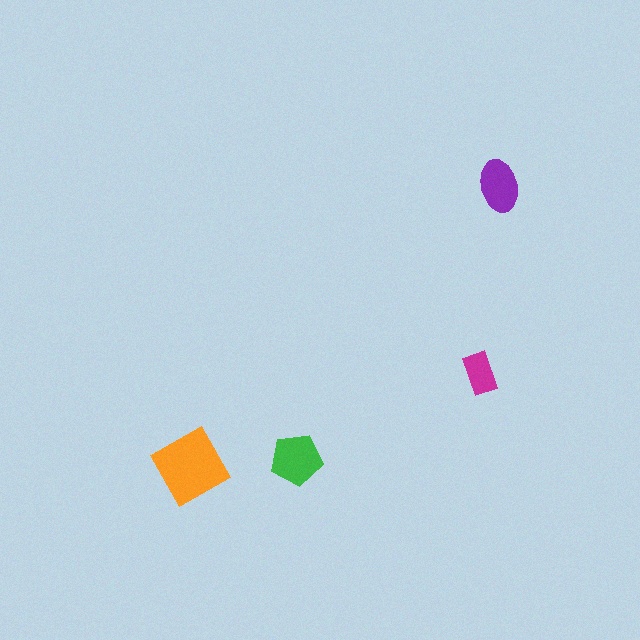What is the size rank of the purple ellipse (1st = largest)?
3rd.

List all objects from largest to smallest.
The orange square, the green pentagon, the purple ellipse, the magenta rectangle.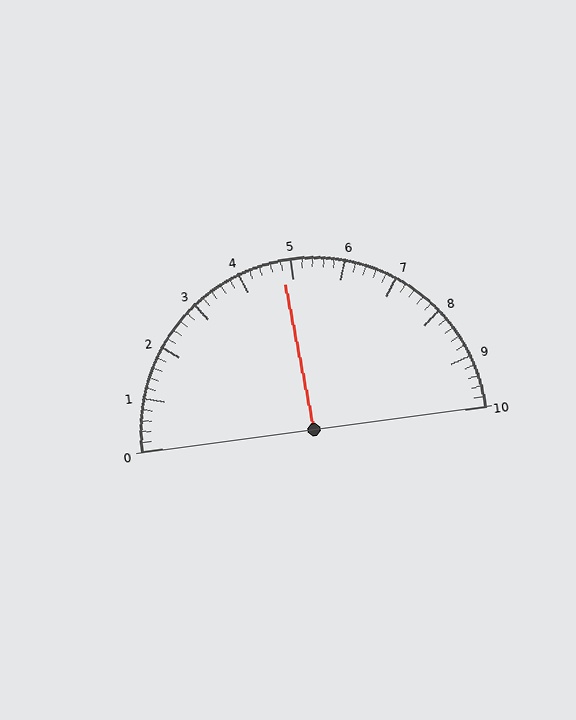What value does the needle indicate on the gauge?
The needle indicates approximately 4.8.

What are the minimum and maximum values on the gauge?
The gauge ranges from 0 to 10.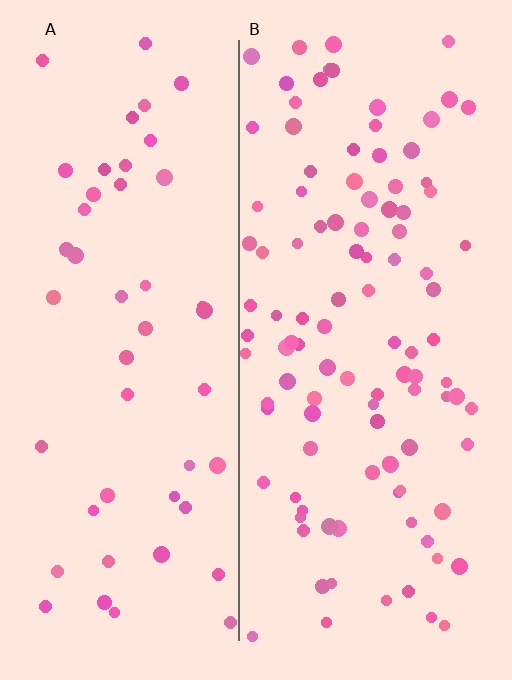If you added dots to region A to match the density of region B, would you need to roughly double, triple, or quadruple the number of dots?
Approximately double.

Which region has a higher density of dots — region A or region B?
B (the right).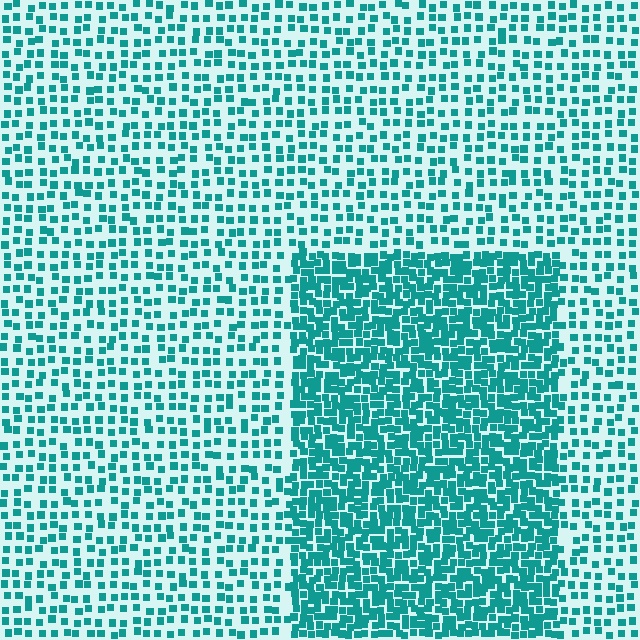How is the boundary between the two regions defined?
The boundary is defined by a change in element density (approximately 2.3x ratio). All elements are the same color, size, and shape.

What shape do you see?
I see a rectangle.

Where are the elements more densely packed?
The elements are more densely packed inside the rectangle boundary.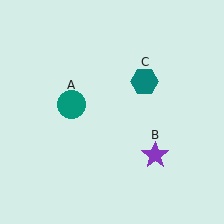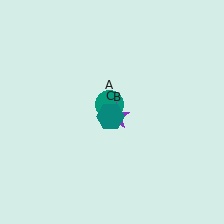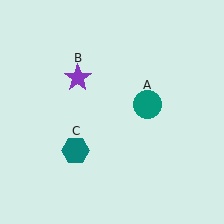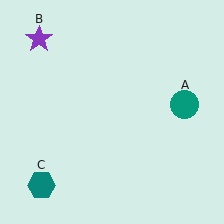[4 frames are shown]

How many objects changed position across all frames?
3 objects changed position: teal circle (object A), purple star (object B), teal hexagon (object C).